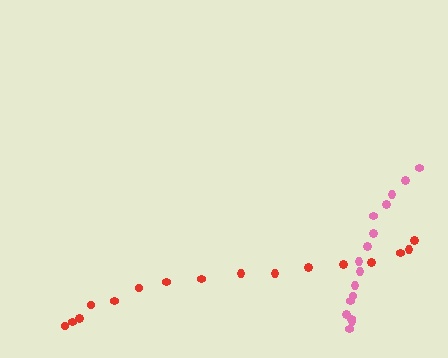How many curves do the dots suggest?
There are 2 distinct paths.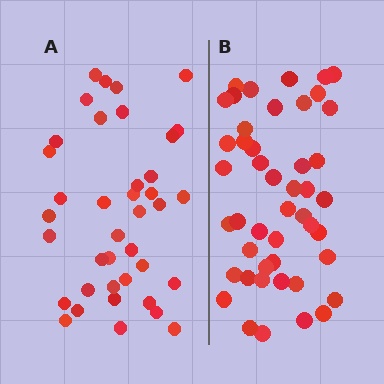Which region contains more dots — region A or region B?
Region B (the right region) has more dots.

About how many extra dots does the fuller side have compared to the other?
Region B has roughly 8 or so more dots than region A.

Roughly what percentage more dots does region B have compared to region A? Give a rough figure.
About 20% more.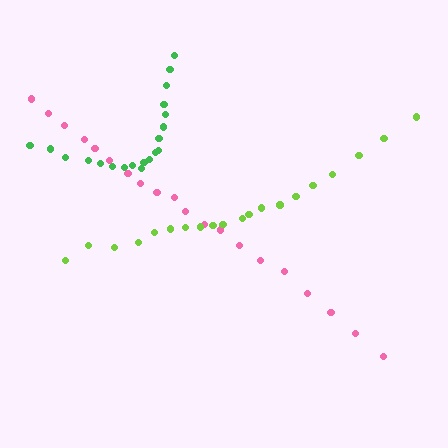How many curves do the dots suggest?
There are 3 distinct paths.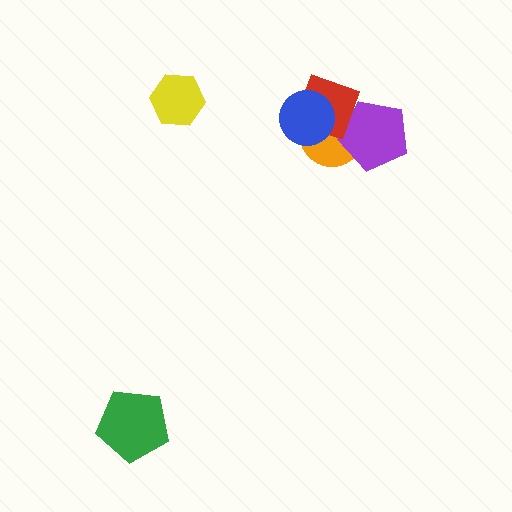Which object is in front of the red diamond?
The blue circle is in front of the red diamond.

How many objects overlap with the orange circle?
3 objects overlap with the orange circle.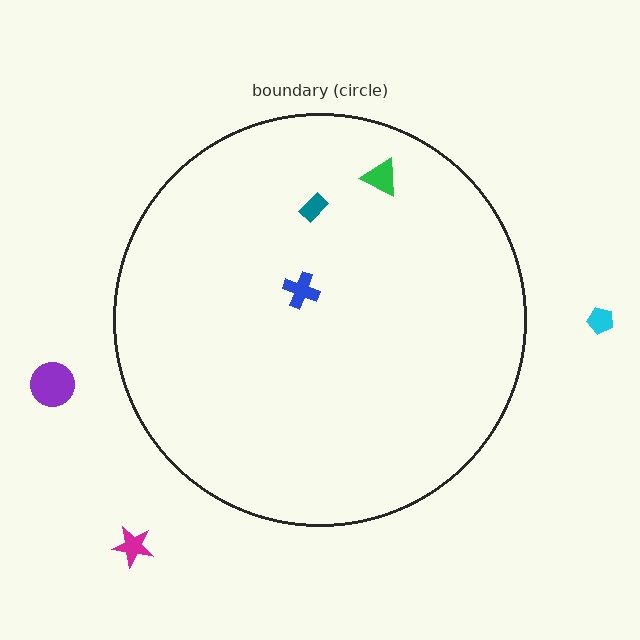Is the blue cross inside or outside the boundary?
Inside.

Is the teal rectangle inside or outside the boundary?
Inside.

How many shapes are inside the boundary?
3 inside, 3 outside.